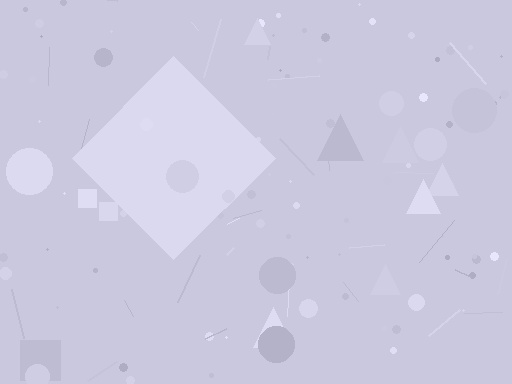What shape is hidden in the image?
A diamond is hidden in the image.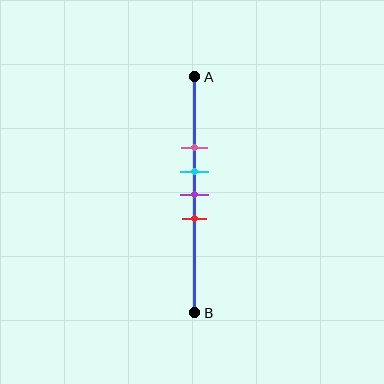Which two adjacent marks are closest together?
The cyan and purple marks are the closest adjacent pair.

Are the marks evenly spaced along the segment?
Yes, the marks are approximately evenly spaced.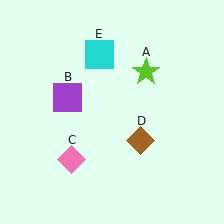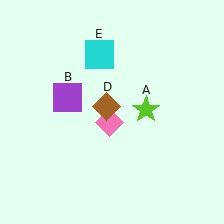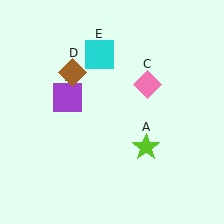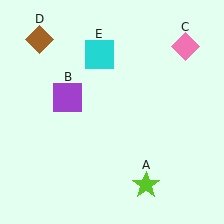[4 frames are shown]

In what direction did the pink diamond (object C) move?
The pink diamond (object C) moved up and to the right.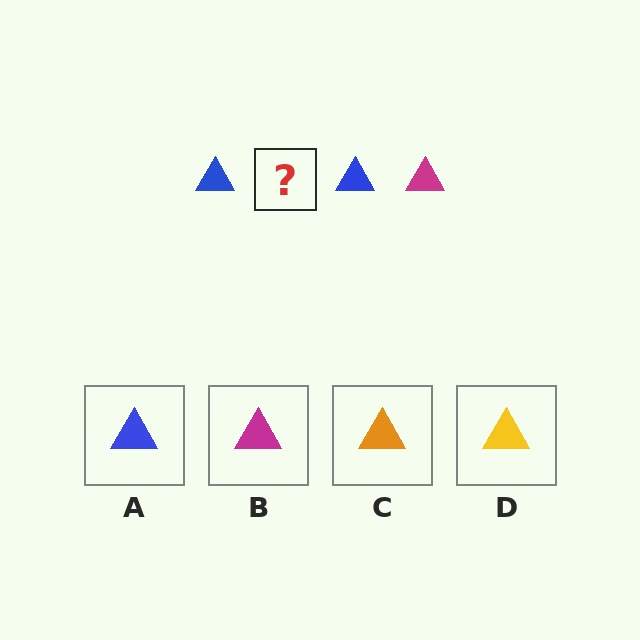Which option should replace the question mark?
Option B.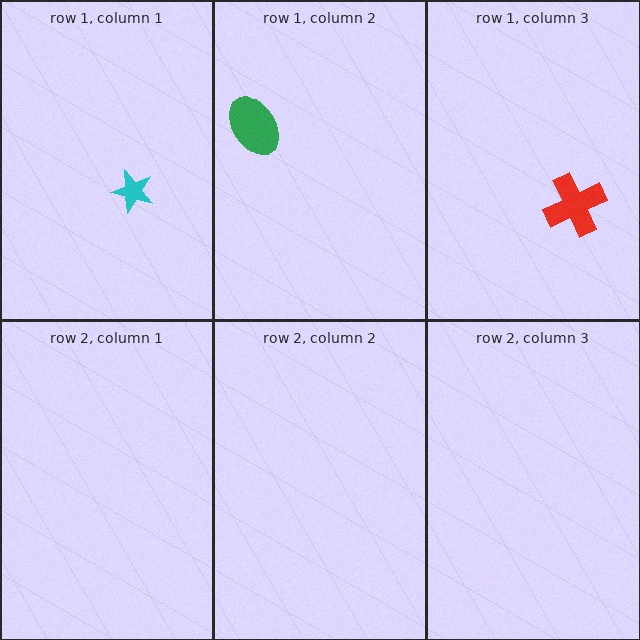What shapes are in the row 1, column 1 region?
The cyan star.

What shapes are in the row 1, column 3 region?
The red cross.